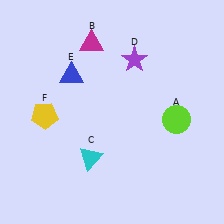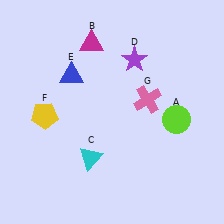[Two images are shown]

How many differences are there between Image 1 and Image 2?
There is 1 difference between the two images.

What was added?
A pink cross (G) was added in Image 2.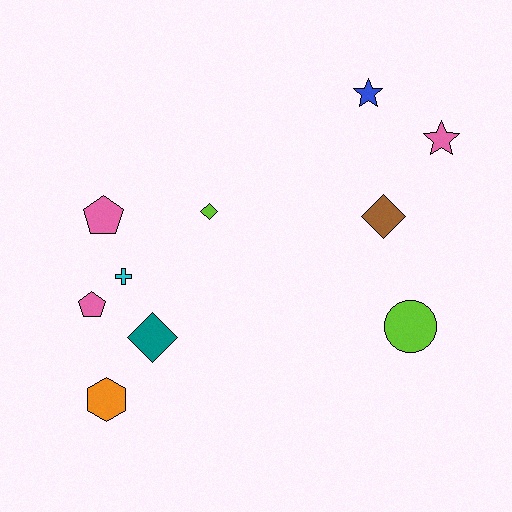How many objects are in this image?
There are 10 objects.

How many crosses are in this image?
There is 1 cross.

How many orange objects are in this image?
There is 1 orange object.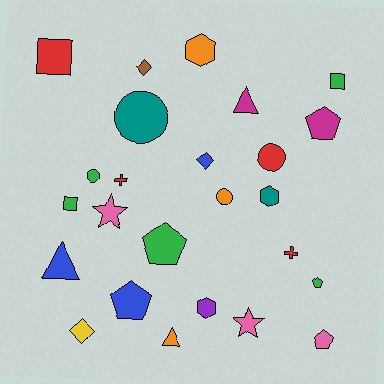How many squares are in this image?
There are 3 squares.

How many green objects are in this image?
There are 5 green objects.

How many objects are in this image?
There are 25 objects.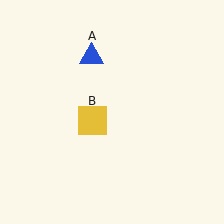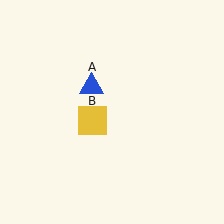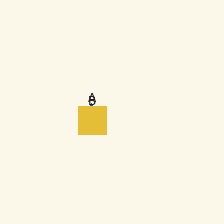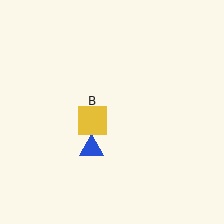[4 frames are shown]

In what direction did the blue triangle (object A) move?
The blue triangle (object A) moved down.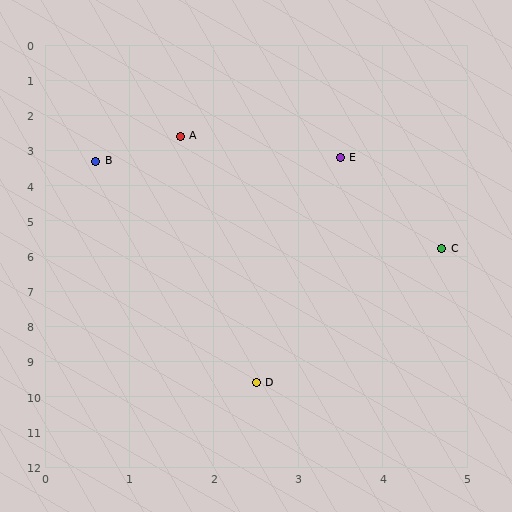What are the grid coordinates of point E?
Point E is at approximately (3.5, 3.2).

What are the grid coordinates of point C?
Point C is at approximately (4.7, 5.8).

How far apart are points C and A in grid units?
Points C and A are about 4.5 grid units apart.